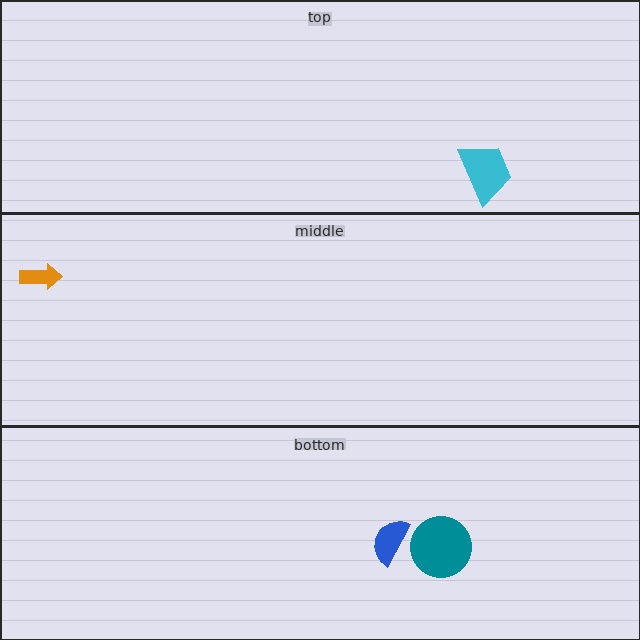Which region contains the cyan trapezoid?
The top region.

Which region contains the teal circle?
The bottom region.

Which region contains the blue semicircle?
The bottom region.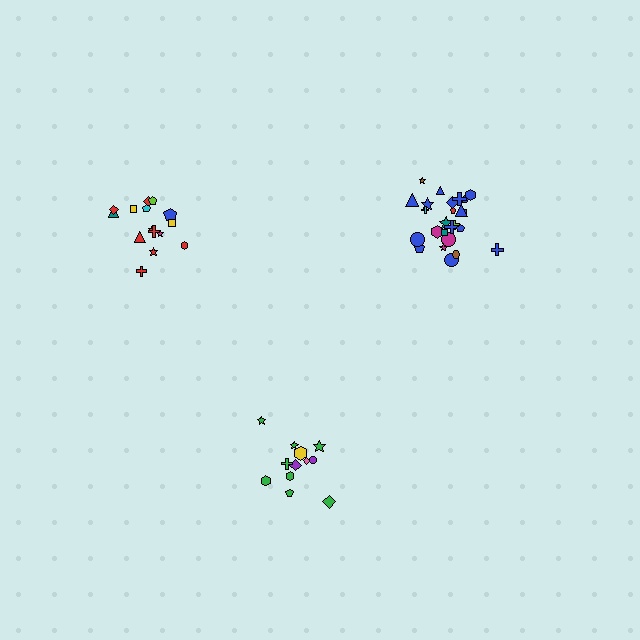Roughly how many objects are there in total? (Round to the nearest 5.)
Roughly 50 objects in total.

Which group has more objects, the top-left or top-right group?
The top-right group.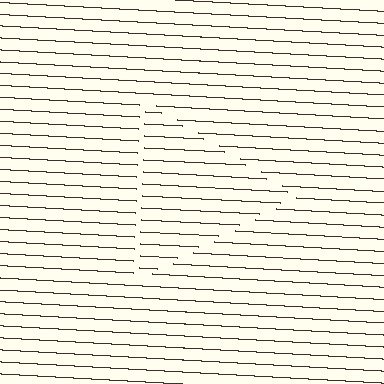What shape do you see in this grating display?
An illusory triangle. The interior of the shape contains the same grating, shifted by half a period — the contour is defined by the phase discontinuity where line-ends from the inner and outer gratings abut.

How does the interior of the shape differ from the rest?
The interior of the shape contains the same grating, shifted by half a period — the contour is defined by the phase discontinuity where line-ends from the inner and outer gratings abut.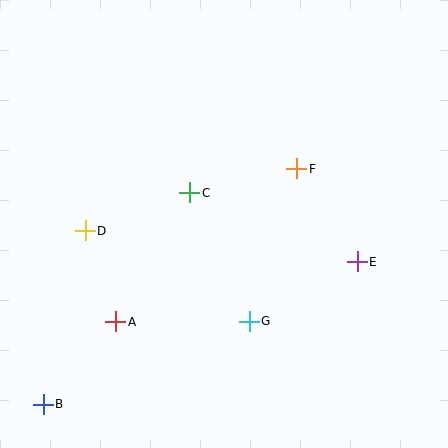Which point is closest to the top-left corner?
Point D is closest to the top-left corner.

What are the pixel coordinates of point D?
Point D is at (85, 231).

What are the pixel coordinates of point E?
Point E is at (357, 262).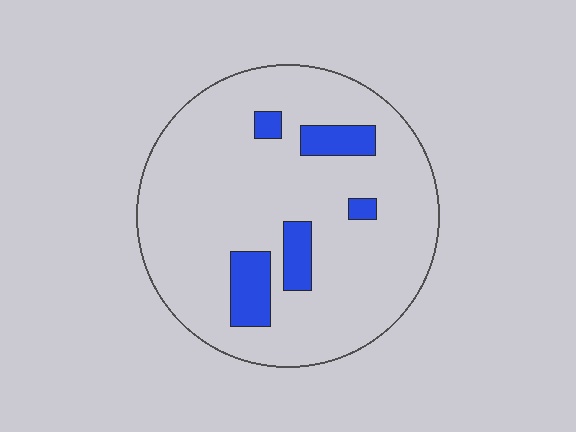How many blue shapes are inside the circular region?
5.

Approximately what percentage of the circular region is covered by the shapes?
Approximately 10%.